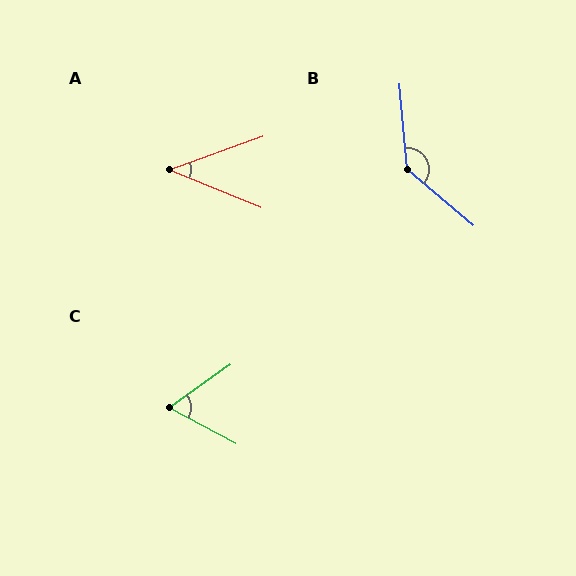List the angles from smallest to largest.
A (42°), C (63°), B (135°).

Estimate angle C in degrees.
Approximately 63 degrees.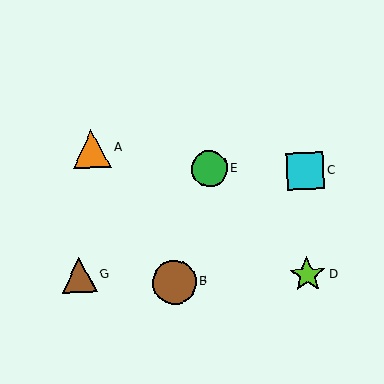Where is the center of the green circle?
The center of the green circle is at (209, 169).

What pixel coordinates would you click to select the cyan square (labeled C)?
Click at (306, 171) to select the cyan square C.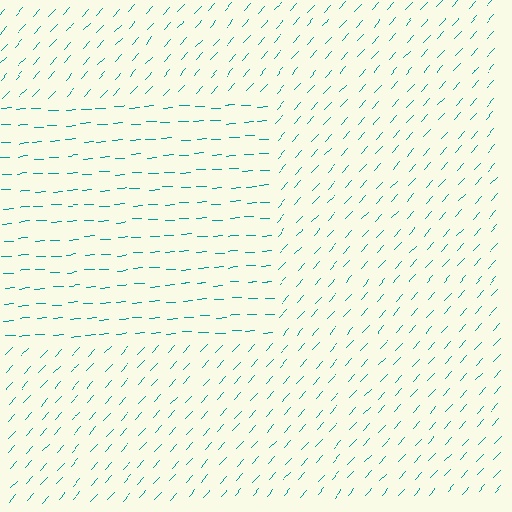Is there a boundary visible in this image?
Yes, there is a texture boundary formed by a change in line orientation.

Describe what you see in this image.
The image is filled with small teal line segments. A rectangle region in the image has lines oriented differently from the surrounding lines, creating a visible texture boundary.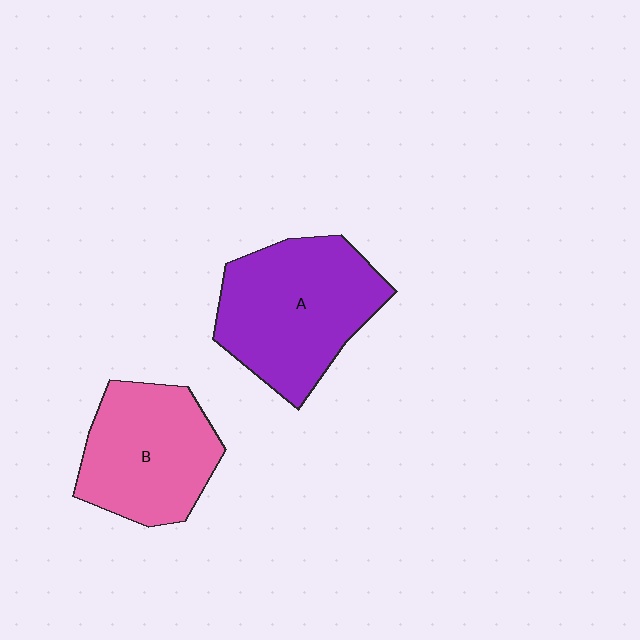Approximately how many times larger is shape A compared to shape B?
Approximately 1.2 times.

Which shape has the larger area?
Shape A (purple).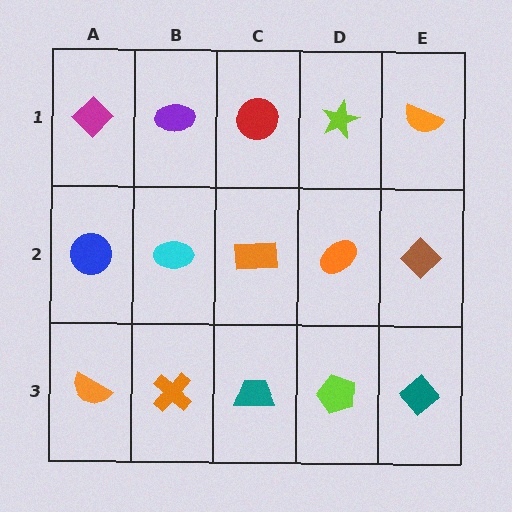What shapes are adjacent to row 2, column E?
An orange semicircle (row 1, column E), a teal diamond (row 3, column E), an orange ellipse (row 2, column D).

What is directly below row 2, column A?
An orange semicircle.